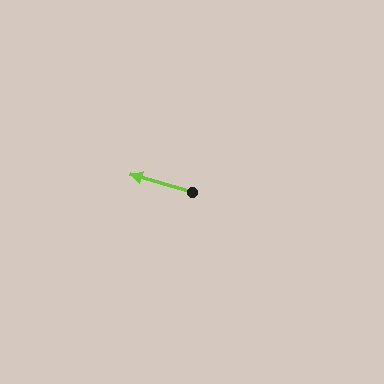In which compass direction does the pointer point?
West.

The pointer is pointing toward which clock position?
Roughly 10 o'clock.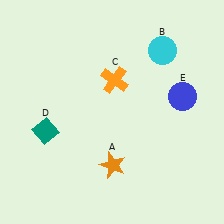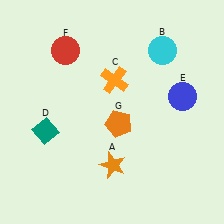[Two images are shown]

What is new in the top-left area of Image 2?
A red circle (F) was added in the top-left area of Image 2.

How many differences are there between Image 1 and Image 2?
There are 2 differences between the two images.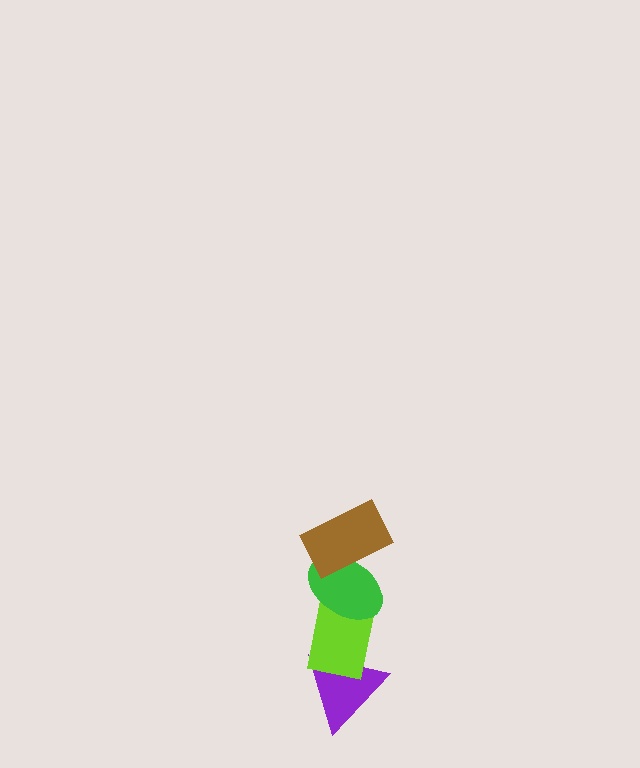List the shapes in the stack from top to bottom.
From top to bottom: the brown rectangle, the green ellipse, the lime rectangle, the purple triangle.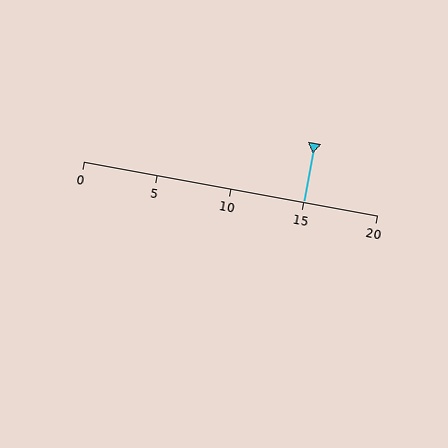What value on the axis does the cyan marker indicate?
The marker indicates approximately 15.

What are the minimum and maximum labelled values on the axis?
The axis runs from 0 to 20.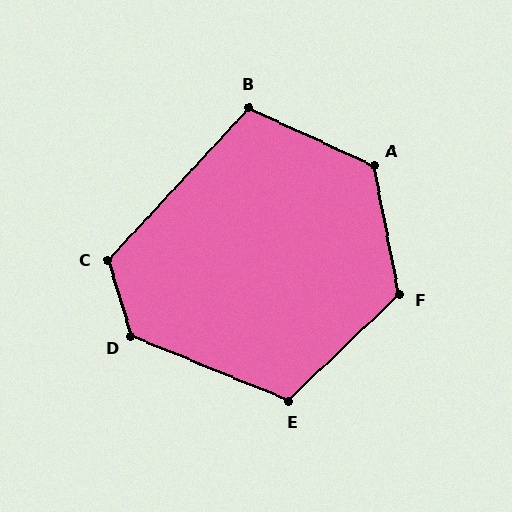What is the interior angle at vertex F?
Approximately 122 degrees (obtuse).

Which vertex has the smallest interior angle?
B, at approximately 108 degrees.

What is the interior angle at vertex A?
Approximately 126 degrees (obtuse).